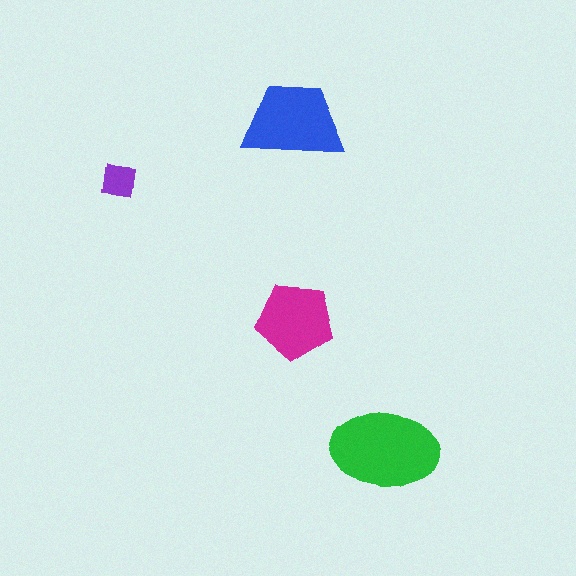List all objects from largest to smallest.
The green ellipse, the blue trapezoid, the magenta pentagon, the purple square.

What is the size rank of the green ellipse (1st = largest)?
1st.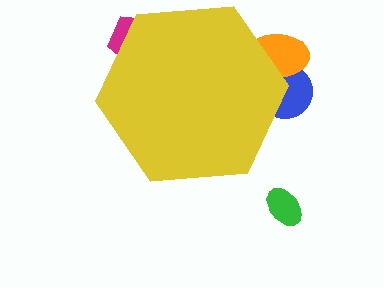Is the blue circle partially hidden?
Yes, the blue circle is partially hidden behind the yellow hexagon.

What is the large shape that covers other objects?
A yellow hexagon.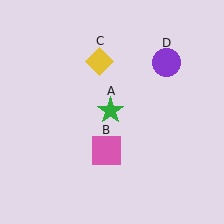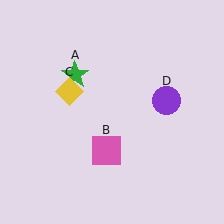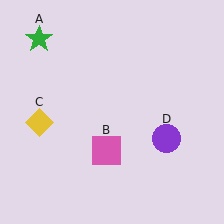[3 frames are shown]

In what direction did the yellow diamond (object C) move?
The yellow diamond (object C) moved down and to the left.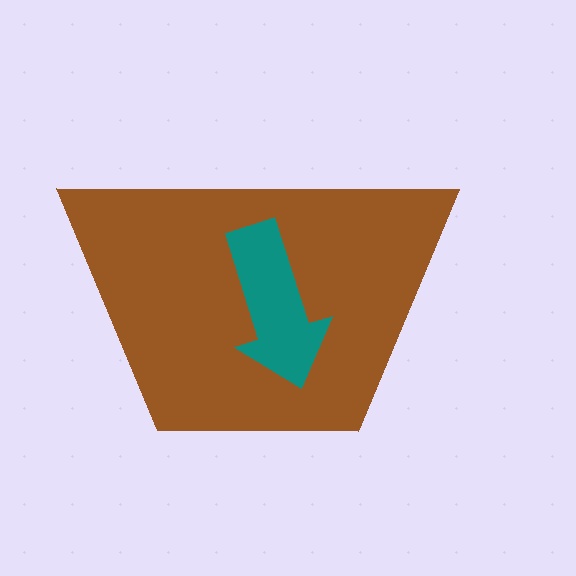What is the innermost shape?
The teal arrow.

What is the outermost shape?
The brown trapezoid.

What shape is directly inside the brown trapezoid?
The teal arrow.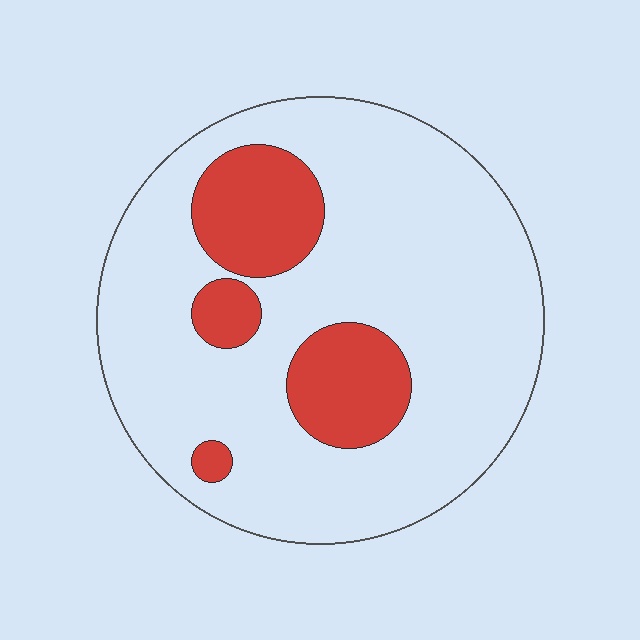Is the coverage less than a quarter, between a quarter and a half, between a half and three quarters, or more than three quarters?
Less than a quarter.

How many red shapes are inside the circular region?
4.